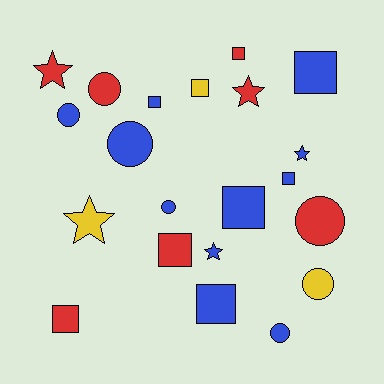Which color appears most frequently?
Blue, with 11 objects.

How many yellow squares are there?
There is 1 yellow square.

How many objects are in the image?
There are 21 objects.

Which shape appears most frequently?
Square, with 9 objects.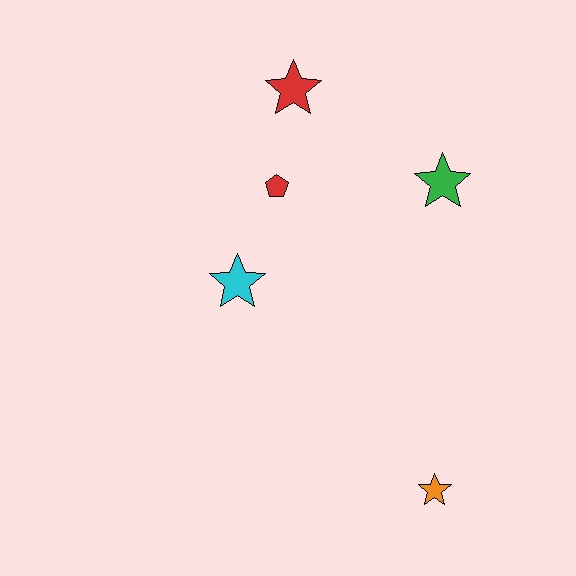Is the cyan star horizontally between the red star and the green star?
No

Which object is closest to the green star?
The red pentagon is closest to the green star.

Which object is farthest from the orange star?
The red star is farthest from the orange star.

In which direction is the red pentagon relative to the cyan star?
The red pentagon is above the cyan star.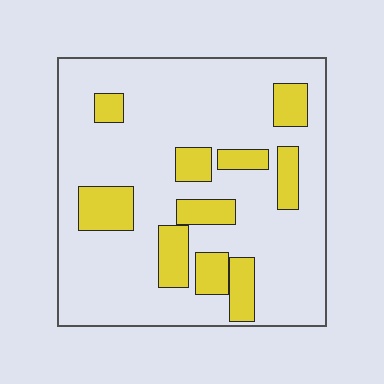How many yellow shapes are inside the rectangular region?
10.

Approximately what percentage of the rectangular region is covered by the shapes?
Approximately 20%.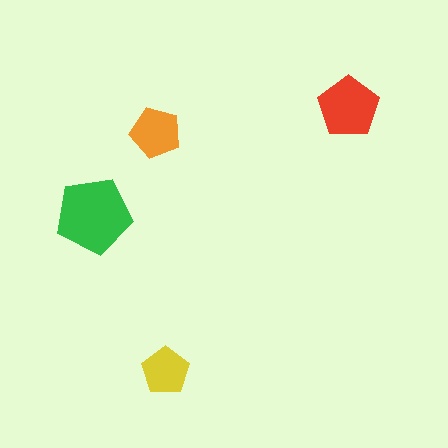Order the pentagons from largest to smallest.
the green one, the red one, the orange one, the yellow one.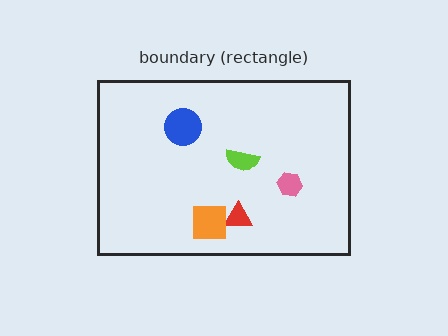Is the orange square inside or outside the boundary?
Inside.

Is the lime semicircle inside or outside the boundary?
Inside.